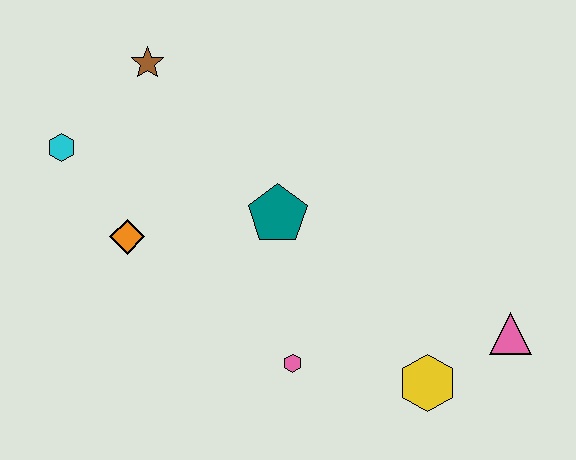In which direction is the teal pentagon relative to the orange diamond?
The teal pentagon is to the right of the orange diamond.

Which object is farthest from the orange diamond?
The pink triangle is farthest from the orange diamond.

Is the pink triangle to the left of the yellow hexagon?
No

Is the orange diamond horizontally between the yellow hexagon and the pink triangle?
No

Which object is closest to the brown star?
The cyan hexagon is closest to the brown star.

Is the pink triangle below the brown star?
Yes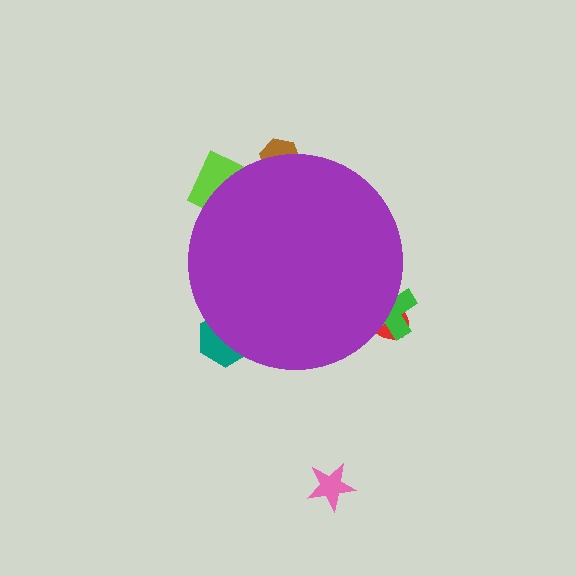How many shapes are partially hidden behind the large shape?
5 shapes are partially hidden.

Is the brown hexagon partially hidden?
Yes, the brown hexagon is partially hidden behind the purple circle.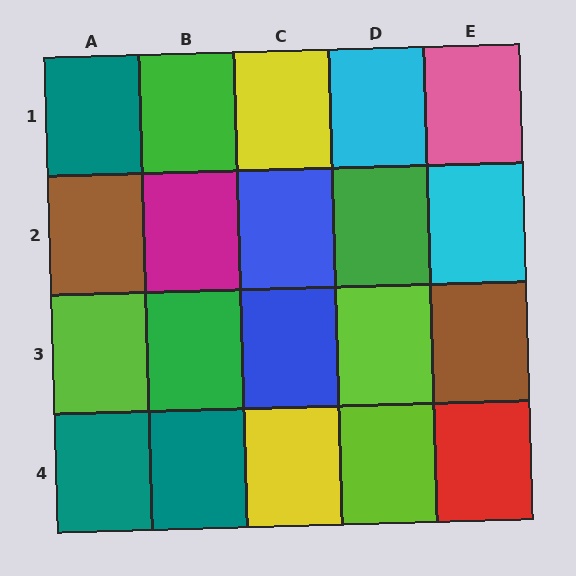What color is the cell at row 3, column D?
Lime.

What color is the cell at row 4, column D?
Lime.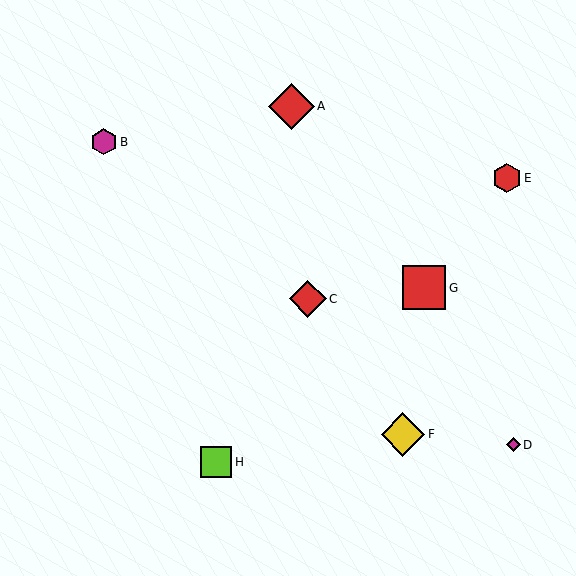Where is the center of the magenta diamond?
The center of the magenta diamond is at (513, 445).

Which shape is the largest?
The red diamond (labeled A) is the largest.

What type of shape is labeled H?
Shape H is a lime square.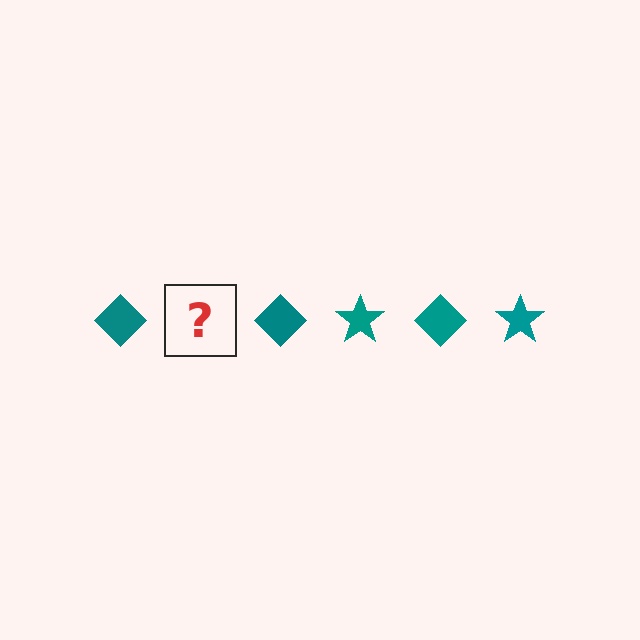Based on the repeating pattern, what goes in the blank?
The blank should be a teal star.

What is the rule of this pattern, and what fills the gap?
The rule is that the pattern cycles through diamond, star shapes in teal. The gap should be filled with a teal star.